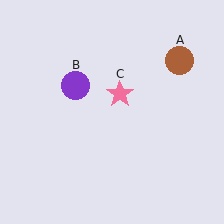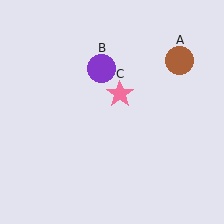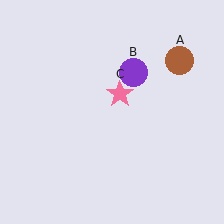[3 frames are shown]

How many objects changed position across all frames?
1 object changed position: purple circle (object B).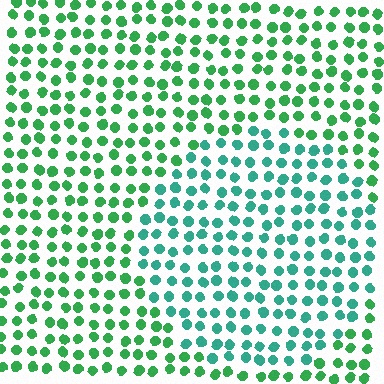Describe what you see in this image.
The image is filled with small green elements in a uniform arrangement. A circle-shaped region is visible where the elements are tinted to a slightly different hue, forming a subtle color boundary.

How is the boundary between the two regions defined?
The boundary is defined purely by a slight shift in hue (about 32 degrees). Spacing, size, and orientation are identical on both sides.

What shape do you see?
I see a circle.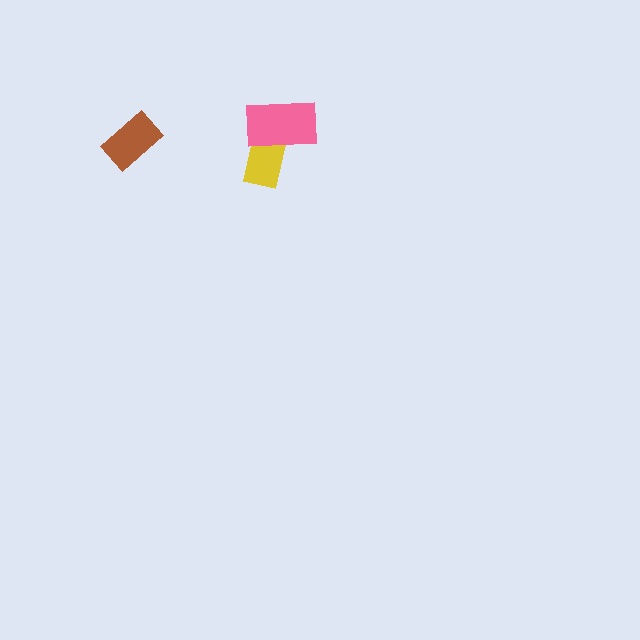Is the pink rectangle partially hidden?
No, no other shape covers it.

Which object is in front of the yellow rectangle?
The pink rectangle is in front of the yellow rectangle.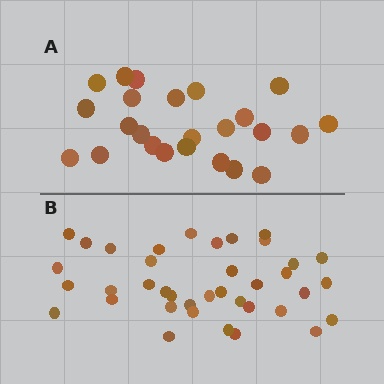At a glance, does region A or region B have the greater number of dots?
Region B (the bottom region) has more dots.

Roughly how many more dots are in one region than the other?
Region B has approximately 15 more dots than region A.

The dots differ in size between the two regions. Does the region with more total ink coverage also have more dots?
No. Region A has more total ink coverage because its dots are larger, but region B actually contains more individual dots. Total area can be misleading — the number of items is what matters here.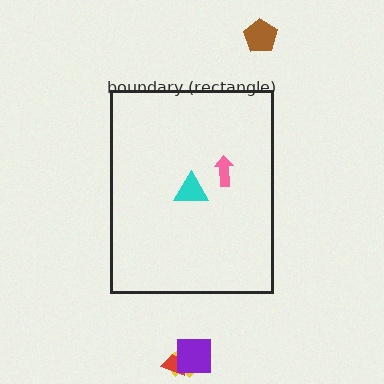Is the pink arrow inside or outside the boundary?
Inside.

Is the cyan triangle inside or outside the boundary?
Inside.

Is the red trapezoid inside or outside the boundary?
Outside.